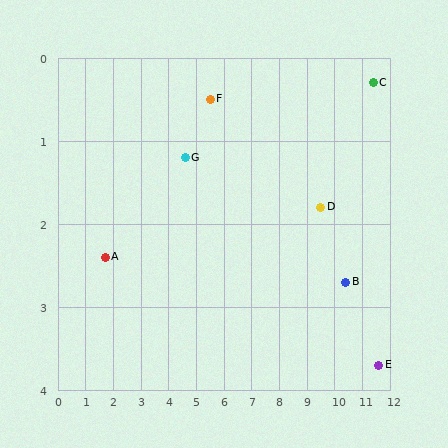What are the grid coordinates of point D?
Point D is at approximately (9.5, 1.8).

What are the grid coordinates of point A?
Point A is at approximately (1.7, 2.4).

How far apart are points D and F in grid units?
Points D and F are about 4.2 grid units apart.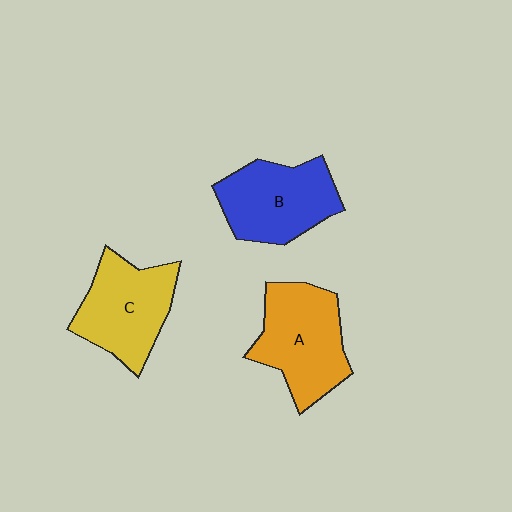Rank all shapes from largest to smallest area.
From largest to smallest: A (orange), B (blue), C (yellow).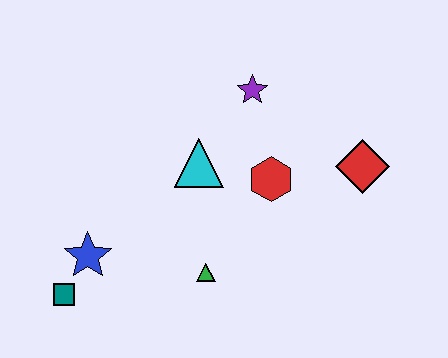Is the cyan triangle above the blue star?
Yes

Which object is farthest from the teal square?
The red diamond is farthest from the teal square.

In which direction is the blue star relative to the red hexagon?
The blue star is to the left of the red hexagon.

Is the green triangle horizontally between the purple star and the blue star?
Yes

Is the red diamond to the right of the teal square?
Yes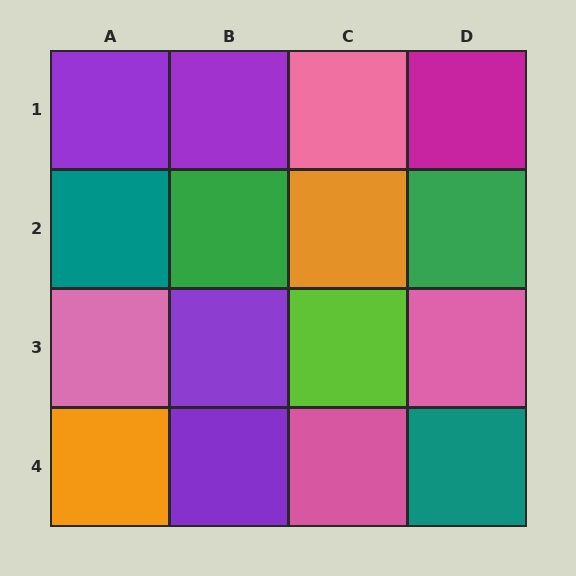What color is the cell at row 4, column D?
Teal.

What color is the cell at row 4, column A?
Orange.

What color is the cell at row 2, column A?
Teal.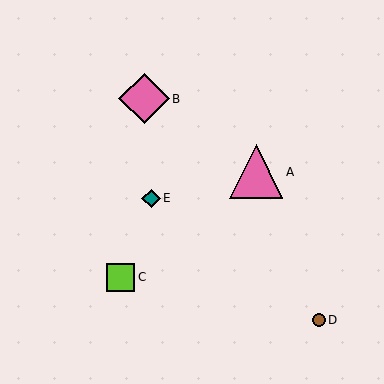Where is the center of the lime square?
The center of the lime square is at (121, 277).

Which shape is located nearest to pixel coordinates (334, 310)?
The brown circle (labeled D) at (319, 320) is nearest to that location.